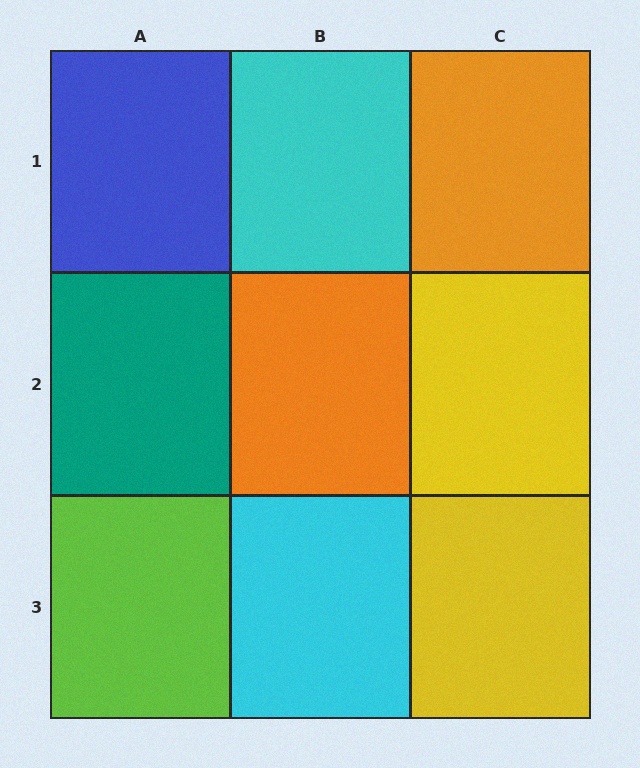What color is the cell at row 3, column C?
Yellow.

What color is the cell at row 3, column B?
Cyan.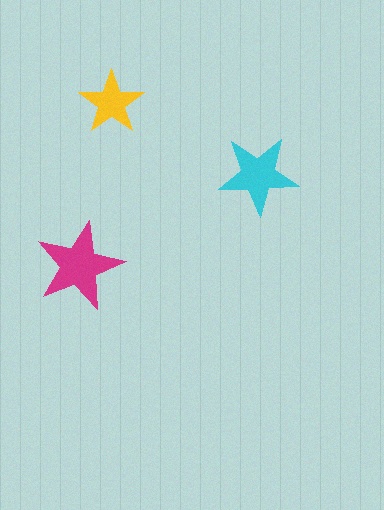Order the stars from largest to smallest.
the magenta one, the cyan one, the yellow one.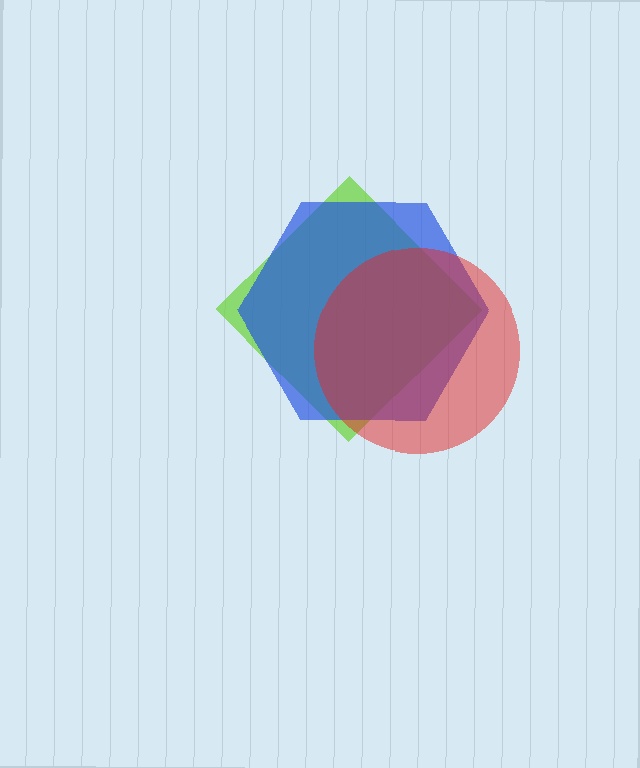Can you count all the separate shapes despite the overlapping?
Yes, there are 3 separate shapes.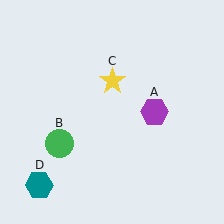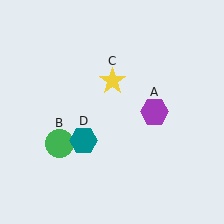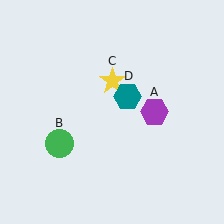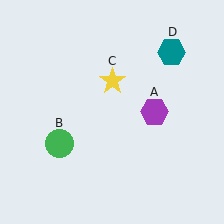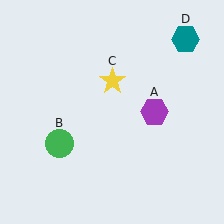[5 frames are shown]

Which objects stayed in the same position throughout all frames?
Purple hexagon (object A) and green circle (object B) and yellow star (object C) remained stationary.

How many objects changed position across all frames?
1 object changed position: teal hexagon (object D).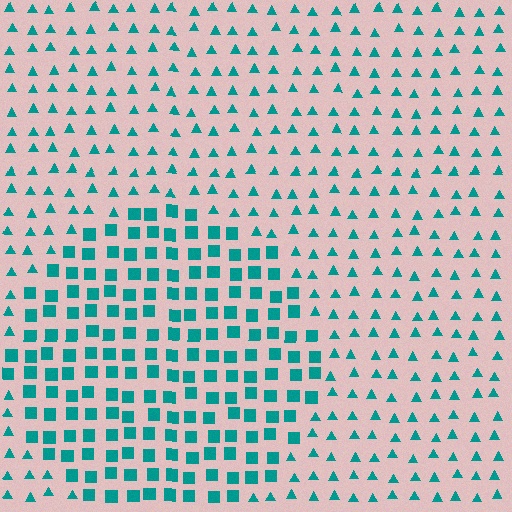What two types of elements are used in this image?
The image uses squares inside the circle region and triangles outside it.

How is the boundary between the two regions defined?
The boundary is defined by a change in element shape: squares inside vs. triangles outside. All elements share the same color and spacing.